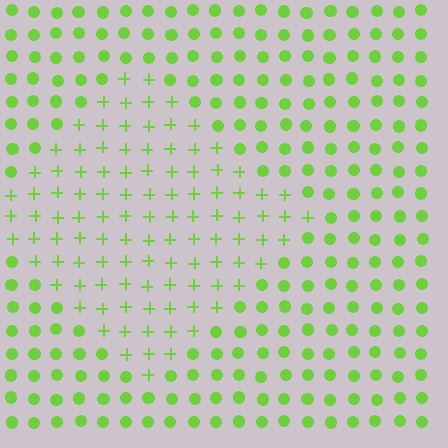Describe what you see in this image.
The image is filled with small lime elements arranged in a uniform grid. A diamond-shaped region contains plus signs, while the surrounding area contains circles. The boundary is defined purely by the change in element shape.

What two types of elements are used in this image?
The image uses plus signs inside the diamond region and circles outside it.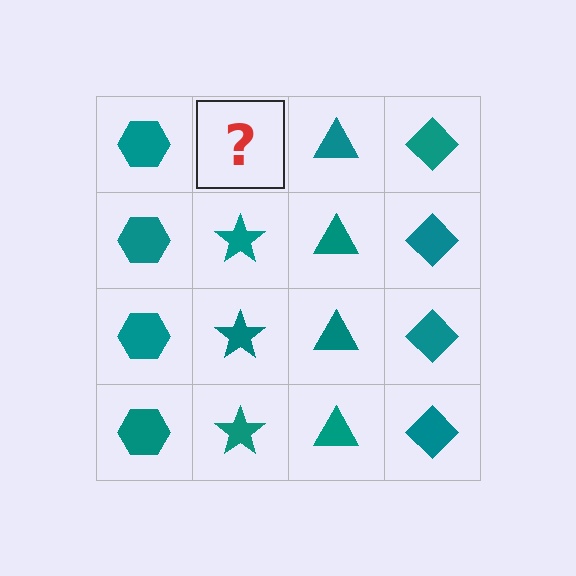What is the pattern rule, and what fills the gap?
The rule is that each column has a consistent shape. The gap should be filled with a teal star.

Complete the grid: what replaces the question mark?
The question mark should be replaced with a teal star.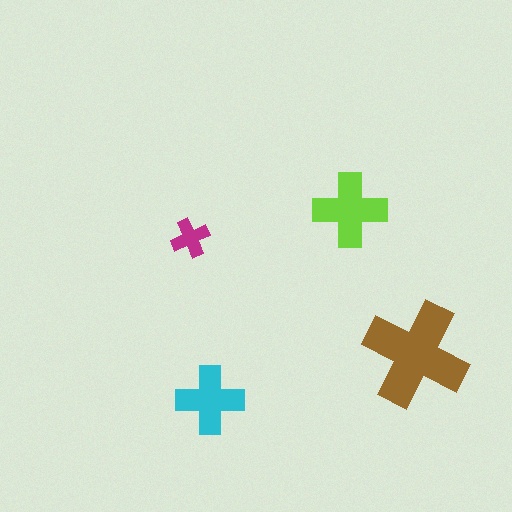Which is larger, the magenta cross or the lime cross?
The lime one.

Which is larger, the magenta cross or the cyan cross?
The cyan one.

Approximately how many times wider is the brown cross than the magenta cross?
About 2.5 times wider.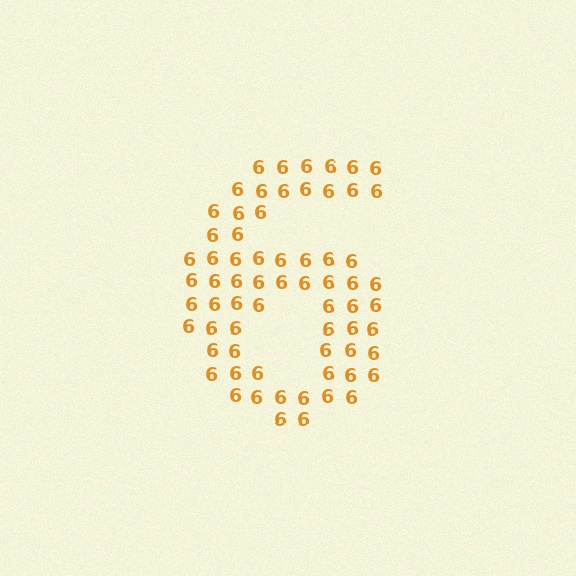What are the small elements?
The small elements are digit 6's.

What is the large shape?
The large shape is the digit 6.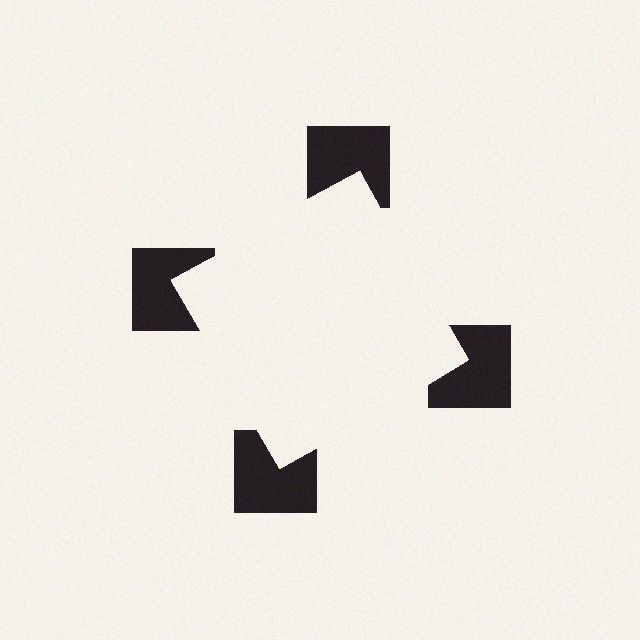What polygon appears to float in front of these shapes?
An illusory square — its edges are inferred from the aligned wedge cuts in the notched squares, not physically drawn.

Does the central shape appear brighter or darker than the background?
It typically appears slightly brighter than the background, even though no actual brightness change is drawn.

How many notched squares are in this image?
There are 4 — one at each vertex of the illusory square.